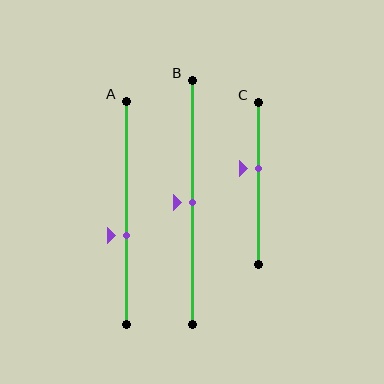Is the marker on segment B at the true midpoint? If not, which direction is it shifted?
Yes, the marker on segment B is at the true midpoint.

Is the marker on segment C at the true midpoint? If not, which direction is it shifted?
No, the marker on segment C is shifted upward by about 9% of the segment length.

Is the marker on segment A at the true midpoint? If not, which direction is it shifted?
No, the marker on segment A is shifted downward by about 10% of the segment length.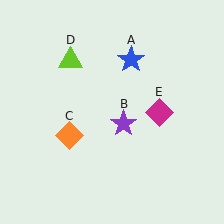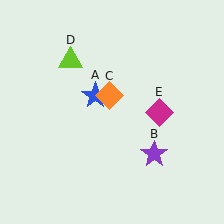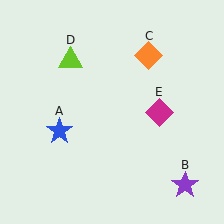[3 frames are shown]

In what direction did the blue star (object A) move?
The blue star (object A) moved down and to the left.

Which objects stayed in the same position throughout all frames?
Lime triangle (object D) and magenta diamond (object E) remained stationary.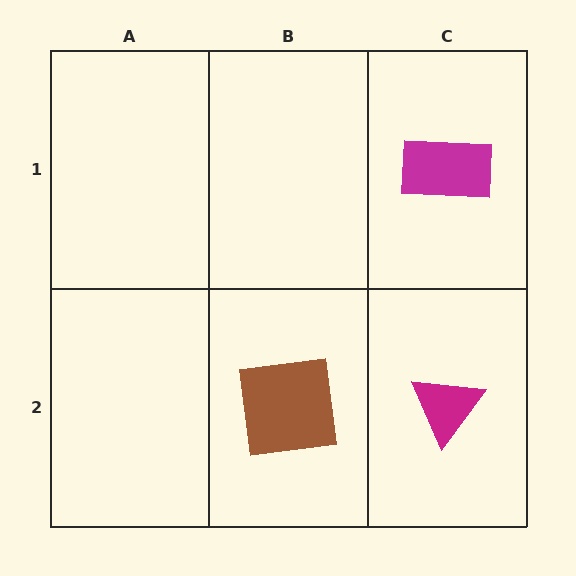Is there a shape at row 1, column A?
No, that cell is empty.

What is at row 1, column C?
A magenta rectangle.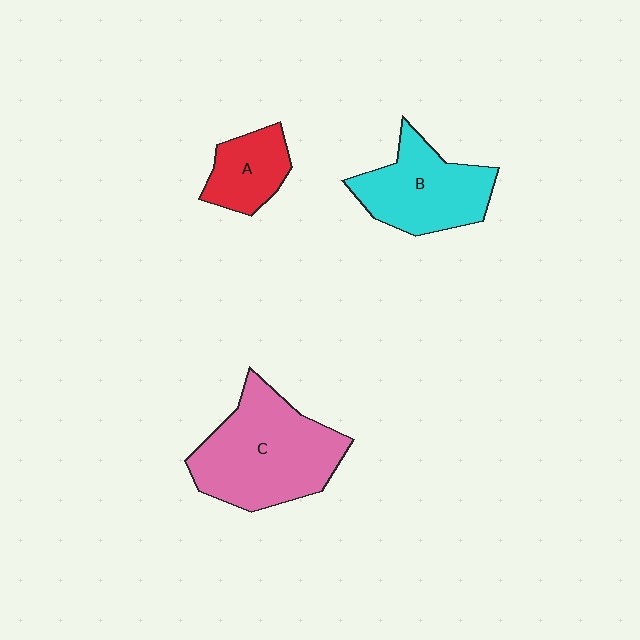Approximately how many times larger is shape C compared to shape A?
Approximately 2.4 times.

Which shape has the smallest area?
Shape A (red).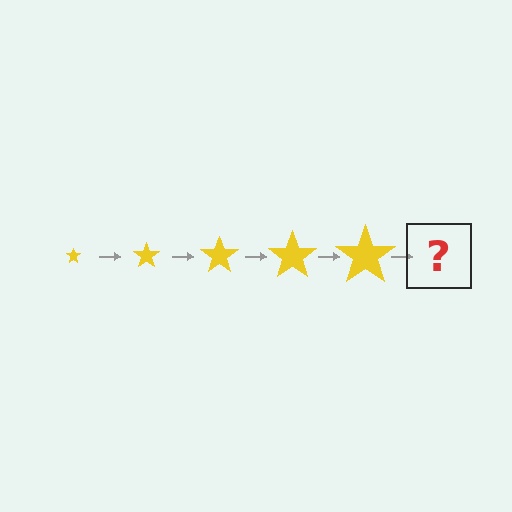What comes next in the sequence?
The next element should be a yellow star, larger than the previous one.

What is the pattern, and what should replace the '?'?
The pattern is that the star gets progressively larger each step. The '?' should be a yellow star, larger than the previous one.